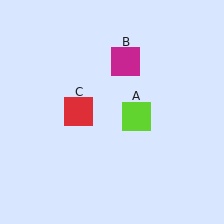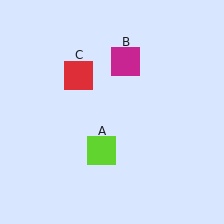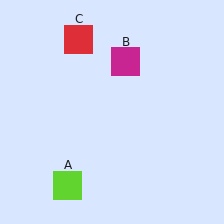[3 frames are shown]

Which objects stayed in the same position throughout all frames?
Magenta square (object B) remained stationary.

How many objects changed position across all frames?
2 objects changed position: lime square (object A), red square (object C).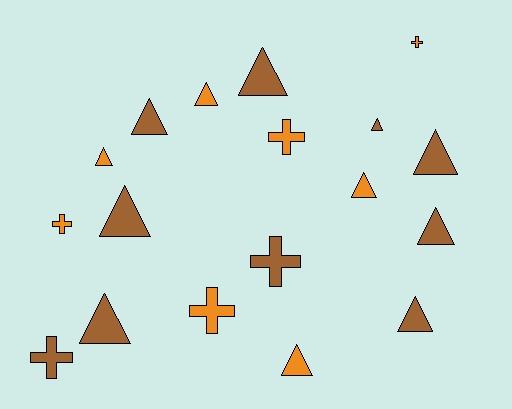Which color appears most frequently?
Brown, with 10 objects.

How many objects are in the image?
There are 18 objects.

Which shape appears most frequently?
Triangle, with 12 objects.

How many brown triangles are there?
There are 8 brown triangles.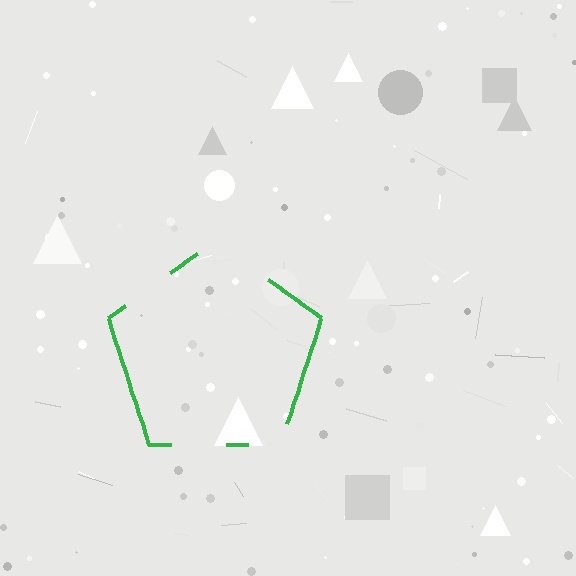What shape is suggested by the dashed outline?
The dashed outline suggests a pentagon.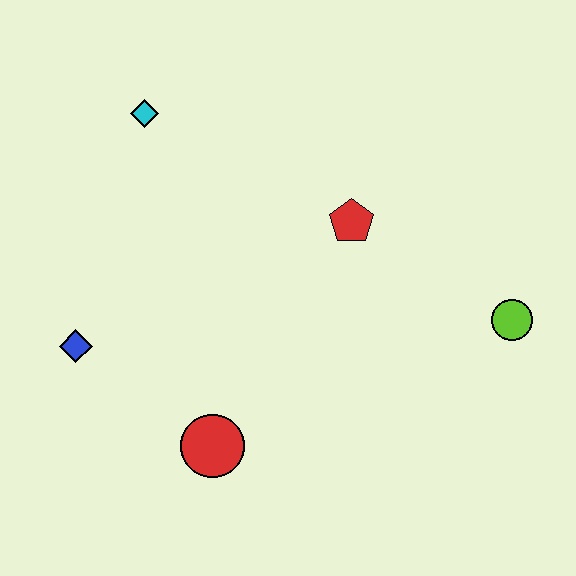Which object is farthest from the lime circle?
The blue diamond is farthest from the lime circle.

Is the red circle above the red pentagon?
No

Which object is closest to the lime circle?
The red pentagon is closest to the lime circle.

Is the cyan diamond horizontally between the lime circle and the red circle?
No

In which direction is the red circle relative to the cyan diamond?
The red circle is below the cyan diamond.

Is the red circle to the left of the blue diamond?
No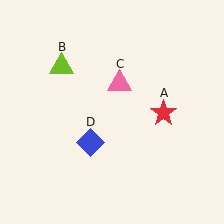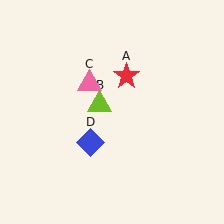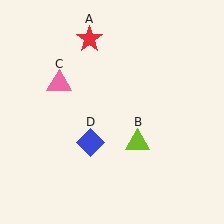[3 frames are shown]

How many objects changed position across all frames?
3 objects changed position: red star (object A), lime triangle (object B), pink triangle (object C).